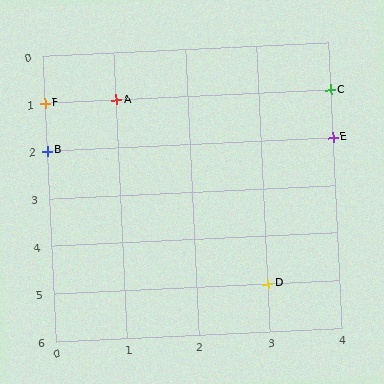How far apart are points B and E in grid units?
Points B and E are 4 columns apart.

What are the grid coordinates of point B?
Point B is at grid coordinates (0, 2).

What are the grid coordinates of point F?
Point F is at grid coordinates (0, 1).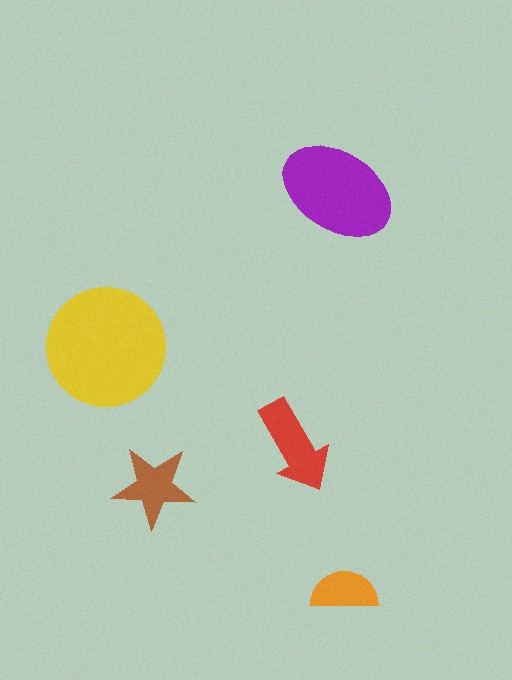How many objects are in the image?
There are 5 objects in the image.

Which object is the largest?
The yellow circle.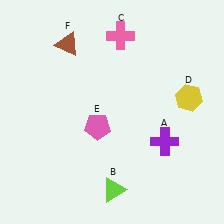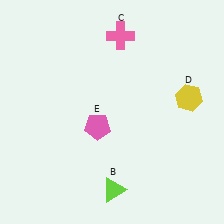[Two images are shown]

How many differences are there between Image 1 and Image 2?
There are 2 differences between the two images.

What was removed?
The brown triangle (F), the purple cross (A) were removed in Image 2.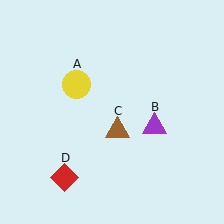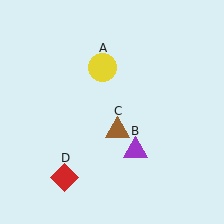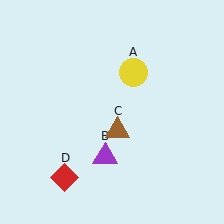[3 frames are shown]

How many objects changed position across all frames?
2 objects changed position: yellow circle (object A), purple triangle (object B).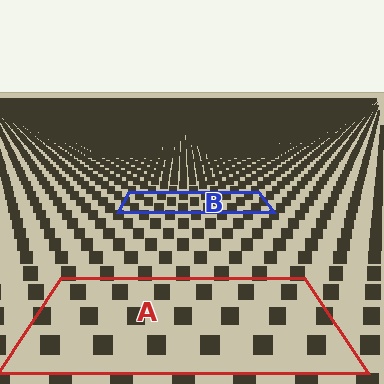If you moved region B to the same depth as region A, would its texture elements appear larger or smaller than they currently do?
They would appear larger. At a closer depth, the same texture elements are projected at a bigger on-screen size.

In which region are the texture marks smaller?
The texture marks are smaller in region B, because it is farther away.